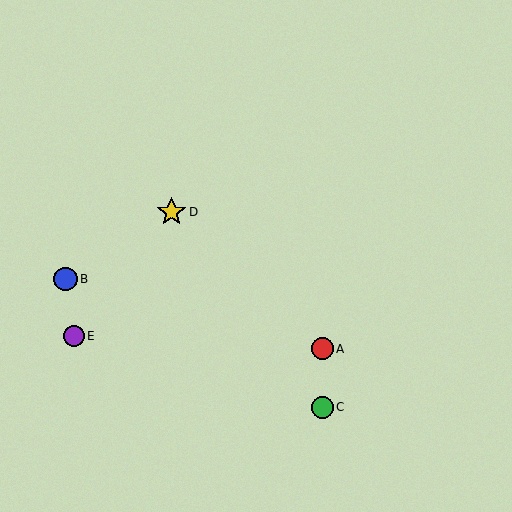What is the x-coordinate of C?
Object C is at x≈322.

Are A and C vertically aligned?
Yes, both are at x≈322.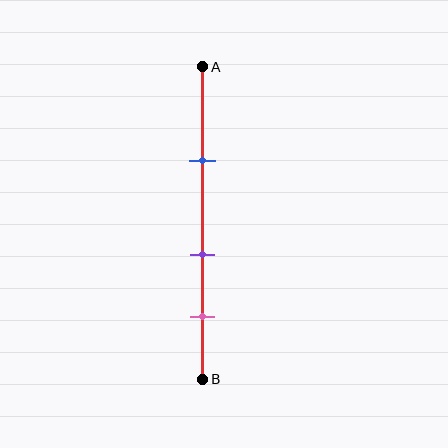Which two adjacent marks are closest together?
The purple and pink marks are the closest adjacent pair.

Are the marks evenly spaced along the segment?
Yes, the marks are approximately evenly spaced.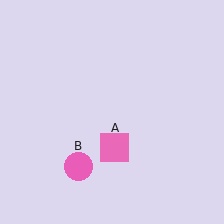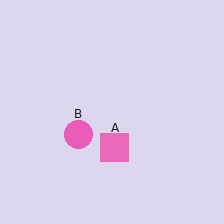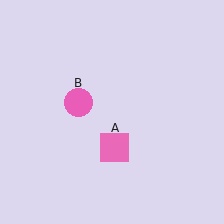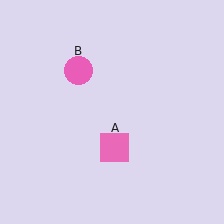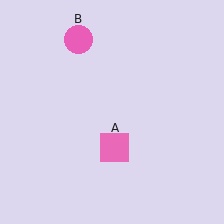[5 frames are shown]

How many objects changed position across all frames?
1 object changed position: pink circle (object B).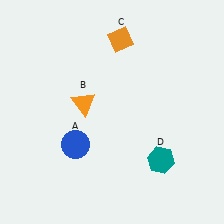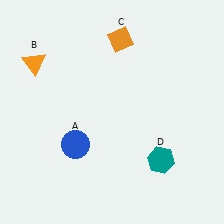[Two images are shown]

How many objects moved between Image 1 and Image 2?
1 object moved between the two images.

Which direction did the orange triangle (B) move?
The orange triangle (B) moved left.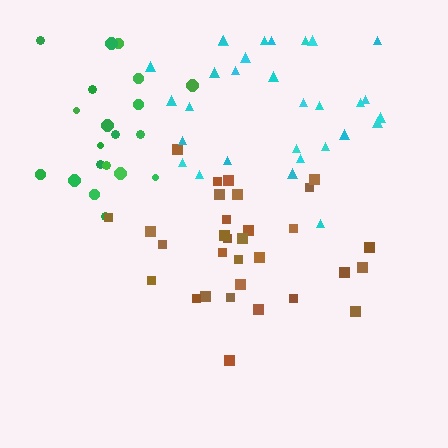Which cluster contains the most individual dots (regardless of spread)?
Brown (31).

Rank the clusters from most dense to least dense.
cyan, green, brown.